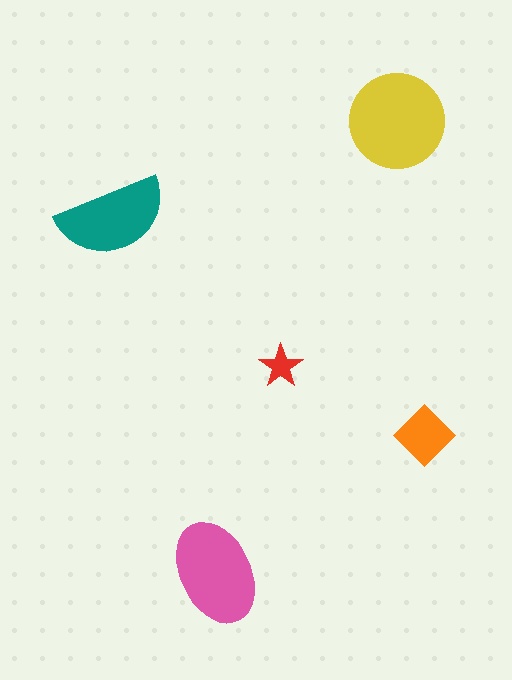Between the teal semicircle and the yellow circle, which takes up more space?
The yellow circle.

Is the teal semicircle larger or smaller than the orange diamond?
Larger.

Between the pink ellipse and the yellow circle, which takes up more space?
The yellow circle.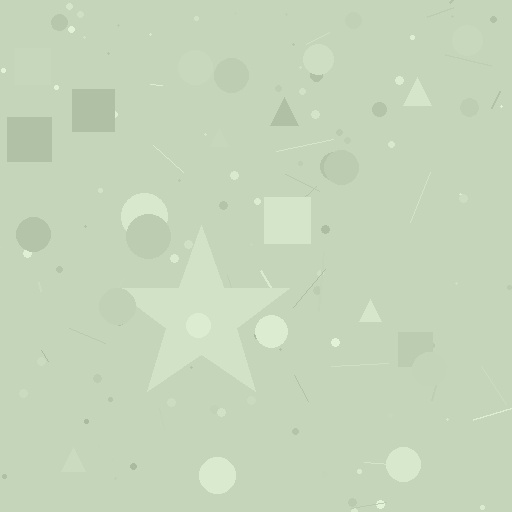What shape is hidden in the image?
A star is hidden in the image.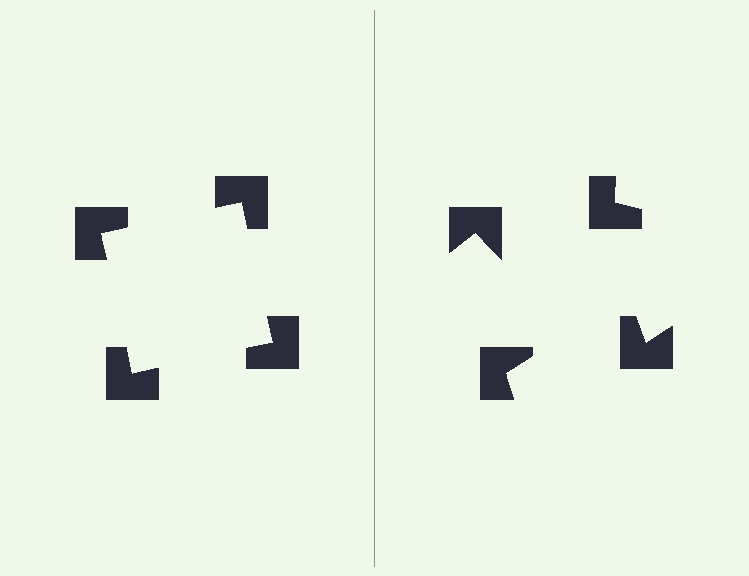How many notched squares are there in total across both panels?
8 — 4 on each side.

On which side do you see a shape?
An illusory square appears on the left side. On the right side the wedge cuts are rotated, so no coherent shape forms.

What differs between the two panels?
The notched squares are positioned identically on both sides; only the wedge orientations differ. On the left they align to a square; on the right they are misaligned.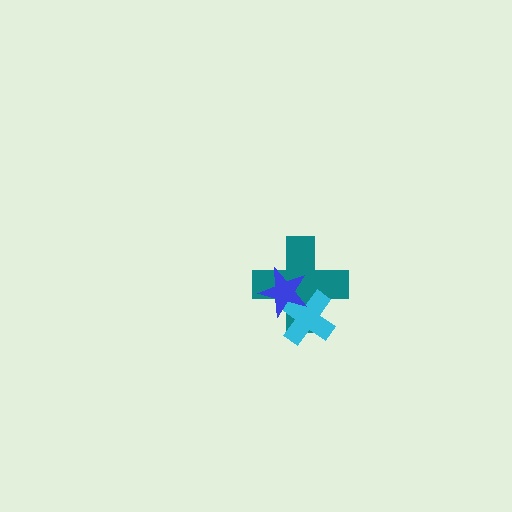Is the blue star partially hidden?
No, no other shape covers it.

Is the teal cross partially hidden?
Yes, it is partially covered by another shape.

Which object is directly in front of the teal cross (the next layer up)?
The cyan cross is directly in front of the teal cross.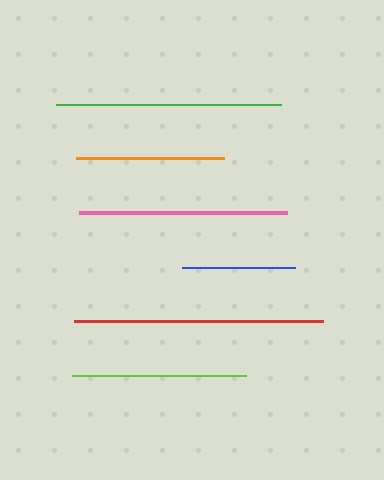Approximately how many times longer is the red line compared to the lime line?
The red line is approximately 1.4 times the length of the lime line.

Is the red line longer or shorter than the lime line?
The red line is longer than the lime line.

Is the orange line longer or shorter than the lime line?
The lime line is longer than the orange line.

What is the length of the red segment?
The red segment is approximately 249 pixels long.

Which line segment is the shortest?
The blue line is the shortest at approximately 113 pixels.